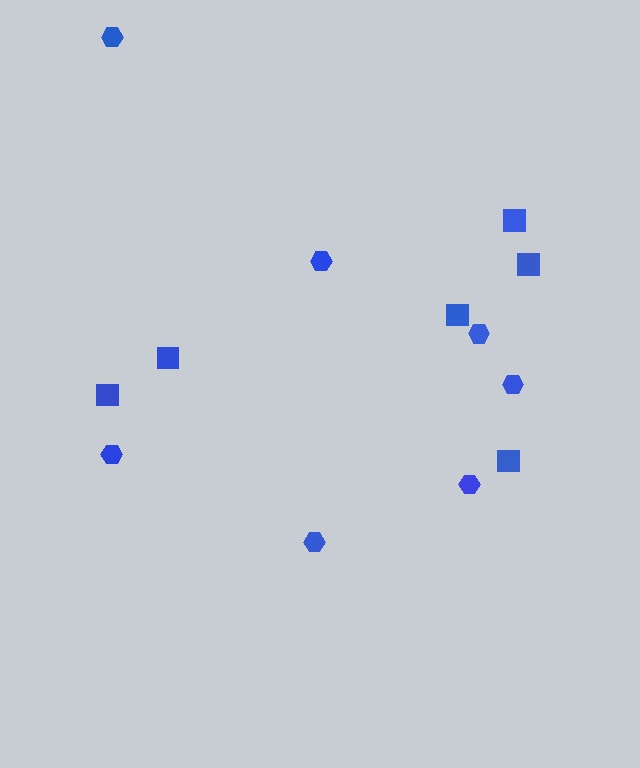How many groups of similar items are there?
There are 2 groups: one group of squares (6) and one group of hexagons (7).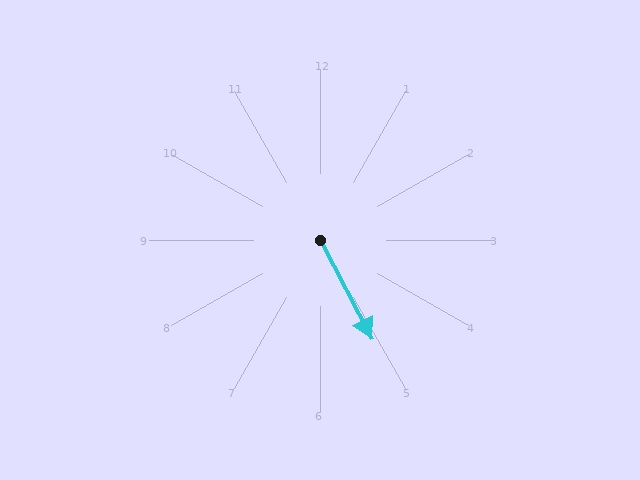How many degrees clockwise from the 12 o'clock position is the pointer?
Approximately 152 degrees.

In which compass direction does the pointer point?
Southeast.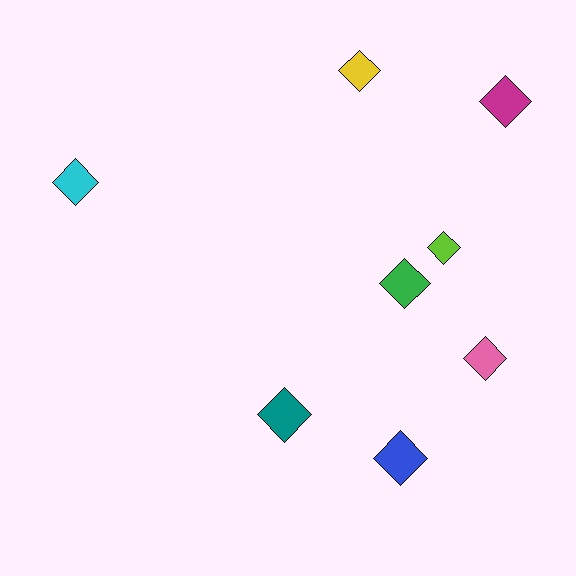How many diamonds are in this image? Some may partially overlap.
There are 8 diamonds.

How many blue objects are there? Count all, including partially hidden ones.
There is 1 blue object.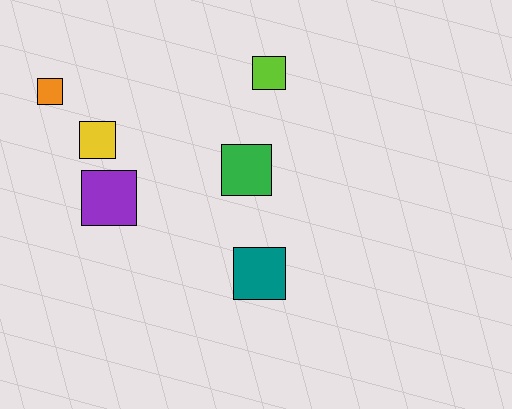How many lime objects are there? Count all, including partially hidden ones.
There is 1 lime object.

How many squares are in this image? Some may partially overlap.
There are 6 squares.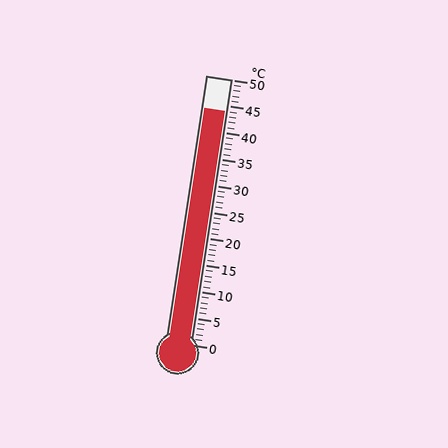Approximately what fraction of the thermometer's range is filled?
The thermometer is filled to approximately 90% of its range.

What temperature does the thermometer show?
The thermometer shows approximately 44°C.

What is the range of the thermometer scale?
The thermometer scale ranges from 0°C to 50°C.